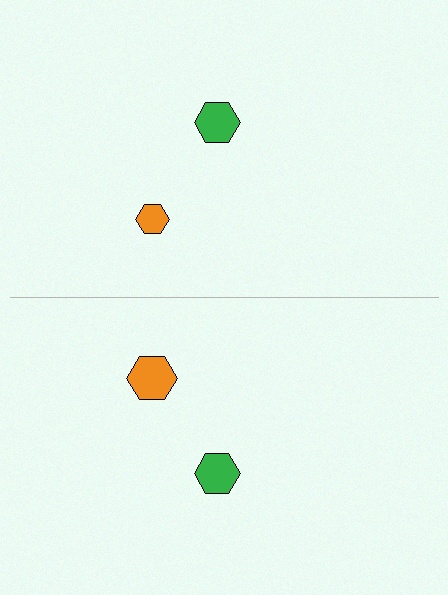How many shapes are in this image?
There are 4 shapes in this image.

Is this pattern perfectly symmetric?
No, the pattern is not perfectly symmetric. The orange hexagon on the bottom side has a different size than its mirror counterpart.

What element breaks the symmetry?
The orange hexagon on the bottom side has a different size than its mirror counterpart.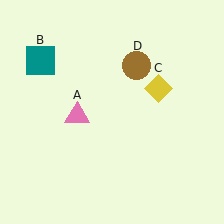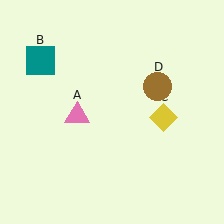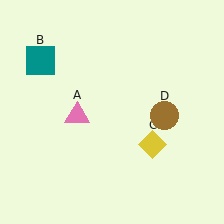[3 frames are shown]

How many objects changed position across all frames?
2 objects changed position: yellow diamond (object C), brown circle (object D).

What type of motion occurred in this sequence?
The yellow diamond (object C), brown circle (object D) rotated clockwise around the center of the scene.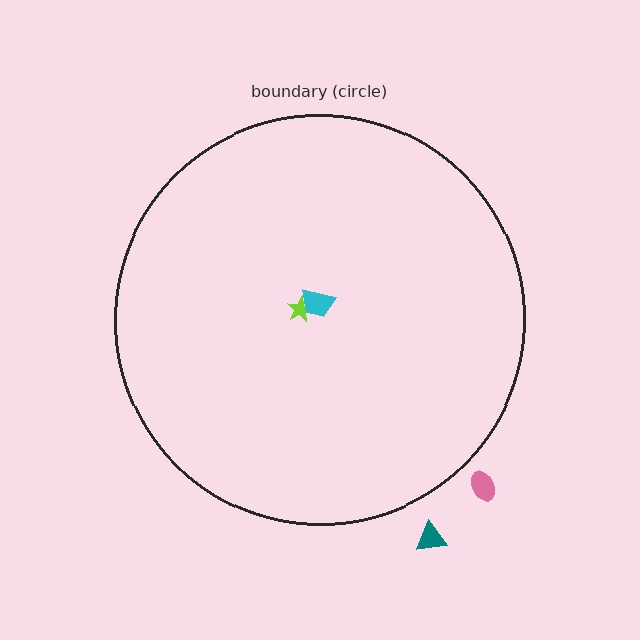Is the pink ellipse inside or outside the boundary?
Outside.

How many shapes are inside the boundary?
2 inside, 2 outside.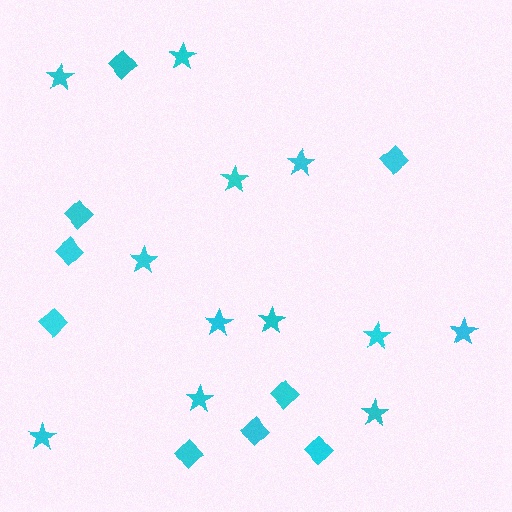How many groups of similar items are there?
There are 2 groups: one group of diamonds (9) and one group of stars (12).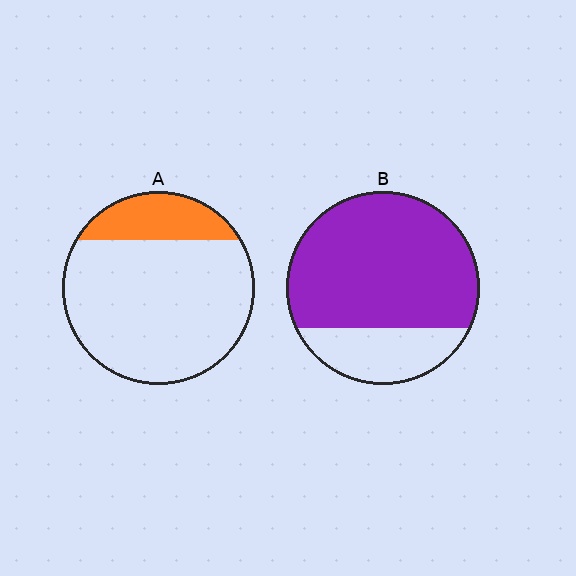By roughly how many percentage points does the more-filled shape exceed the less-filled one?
By roughly 55 percentage points (B over A).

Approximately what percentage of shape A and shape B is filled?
A is approximately 20% and B is approximately 75%.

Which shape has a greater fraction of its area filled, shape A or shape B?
Shape B.